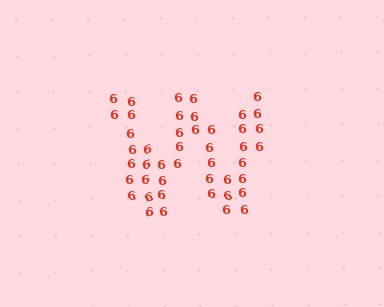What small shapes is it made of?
It is made of small digit 6's.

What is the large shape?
The large shape is the letter W.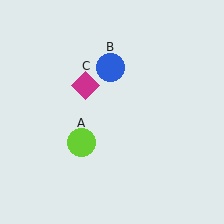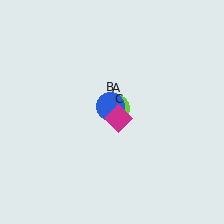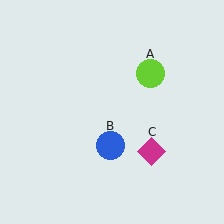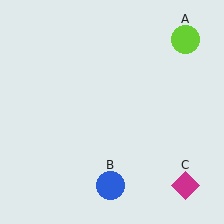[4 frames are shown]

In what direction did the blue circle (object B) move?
The blue circle (object B) moved down.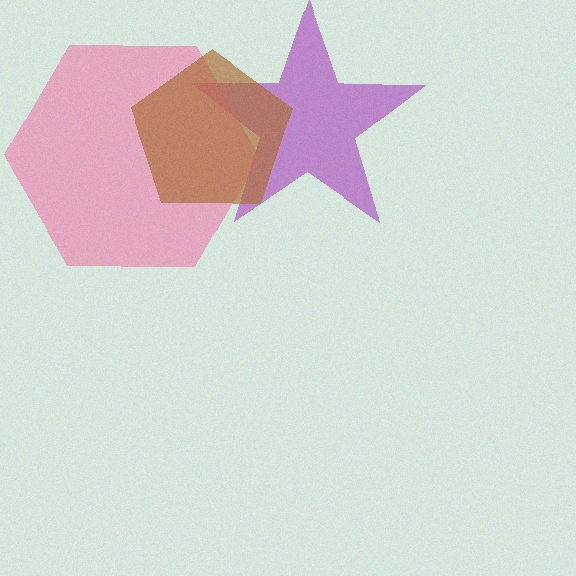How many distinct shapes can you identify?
There are 3 distinct shapes: a purple star, a pink hexagon, a brown pentagon.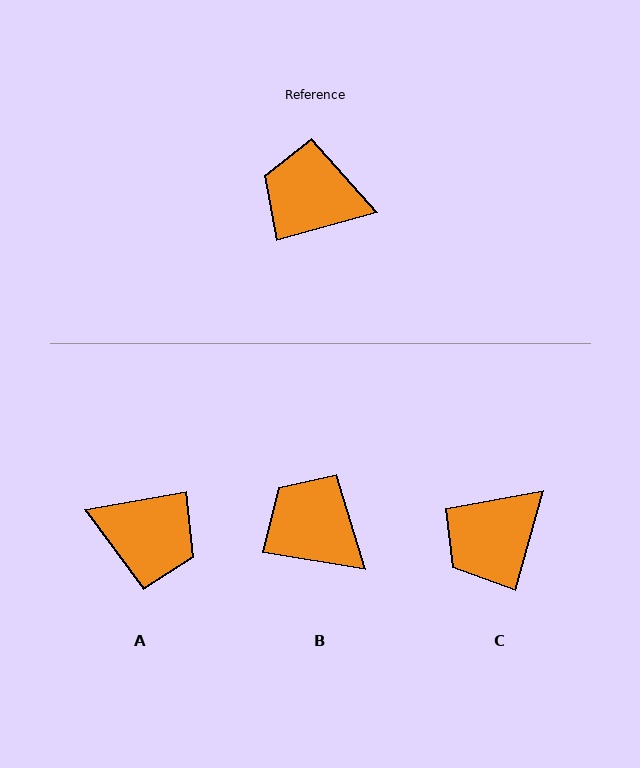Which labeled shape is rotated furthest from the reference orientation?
A, about 175 degrees away.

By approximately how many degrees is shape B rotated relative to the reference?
Approximately 25 degrees clockwise.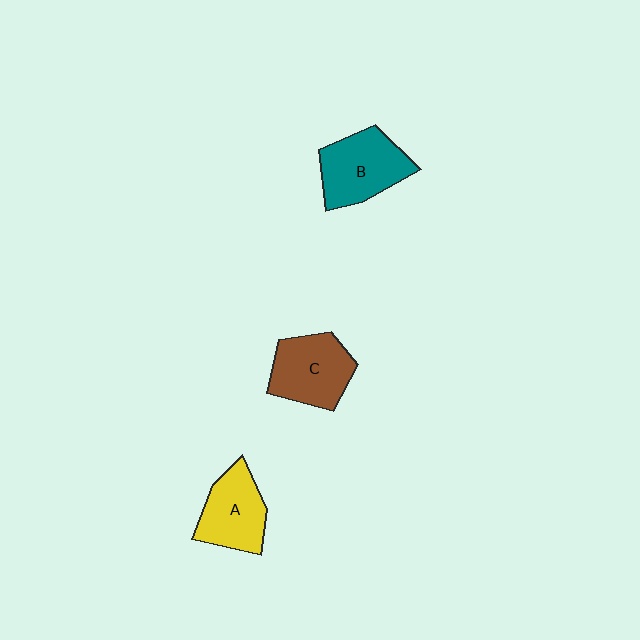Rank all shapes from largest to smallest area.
From largest to smallest: B (teal), C (brown), A (yellow).